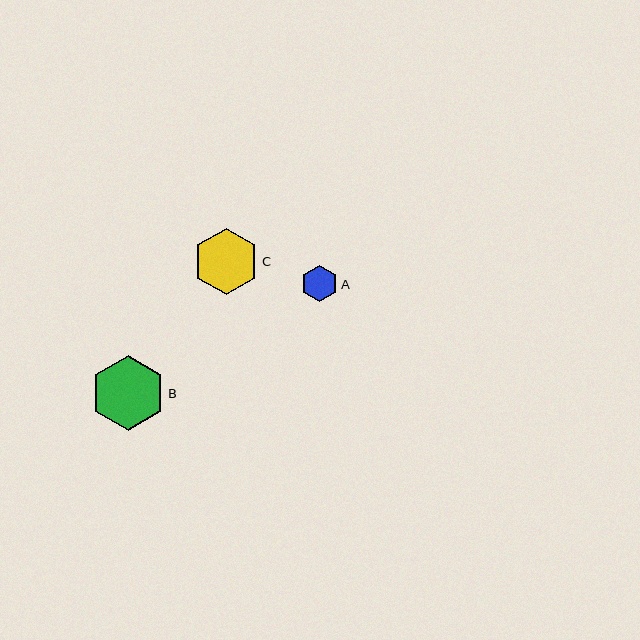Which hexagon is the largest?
Hexagon B is the largest with a size of approximately 75 pixels.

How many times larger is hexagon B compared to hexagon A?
Hexagon B is approximately 2.1 times the size of hexagon A.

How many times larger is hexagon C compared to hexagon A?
Hexagon C is approximately 1.8 times the size of hexagon A.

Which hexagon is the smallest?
Hexagon A is the smallest with a size of approximately 36 pixels.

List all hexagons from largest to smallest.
From largest to smallest: B, C, A.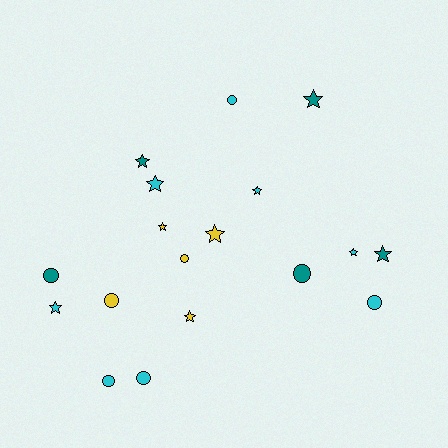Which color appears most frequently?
Cyan, with 8 objects.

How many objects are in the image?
There are 18 objects.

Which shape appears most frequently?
Star, with 10 objects.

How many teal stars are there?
There are 3 teal stars.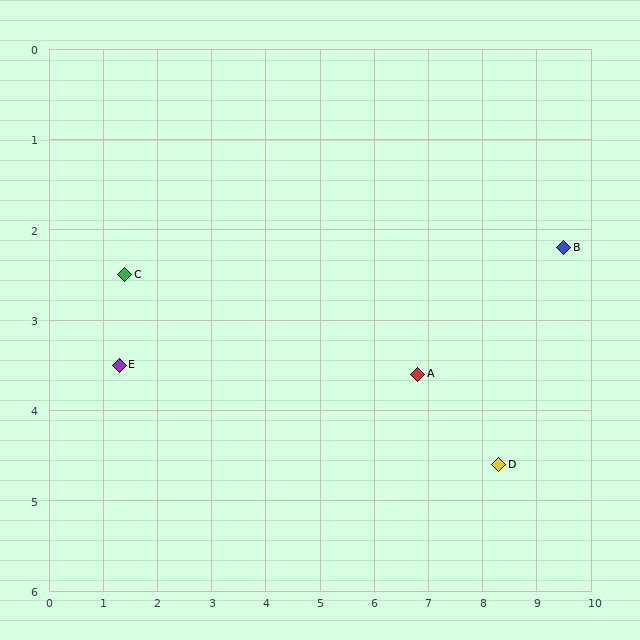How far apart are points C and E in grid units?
Points C and E are about 1.0 grid units apart.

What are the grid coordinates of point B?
Point B is at approximately (9.5, 2.2).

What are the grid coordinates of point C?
Point C is at approximately (1.4, 2.5).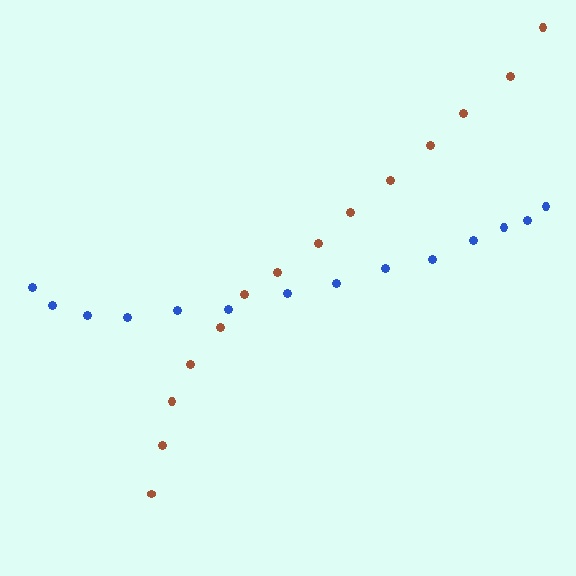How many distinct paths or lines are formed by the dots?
There are 2 distinct paths.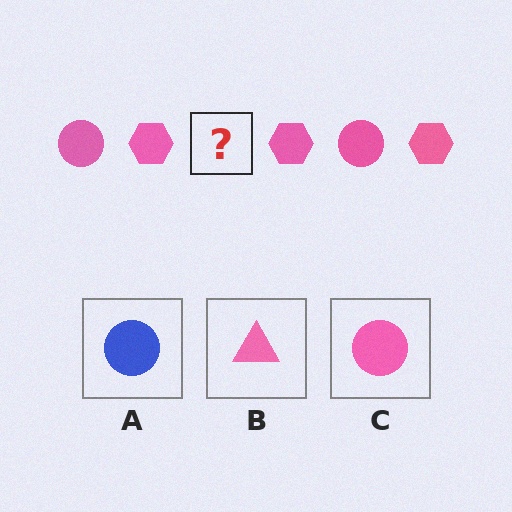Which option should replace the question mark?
Option C.